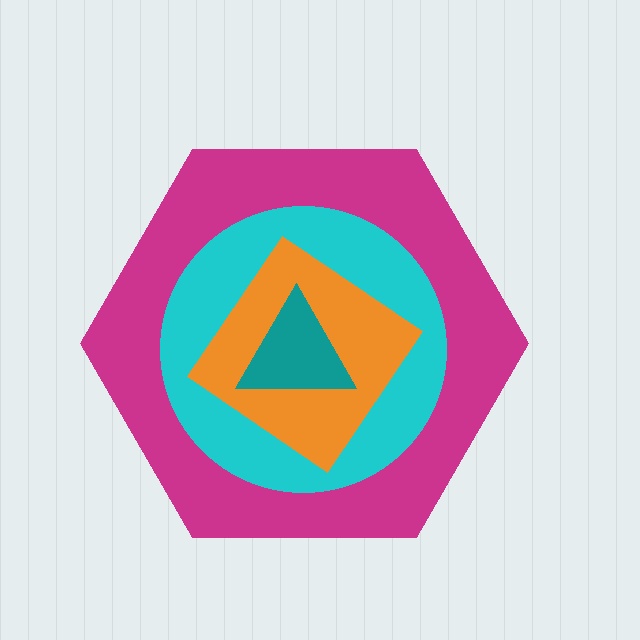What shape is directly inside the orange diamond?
The teal triangle.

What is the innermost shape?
The teal triangle.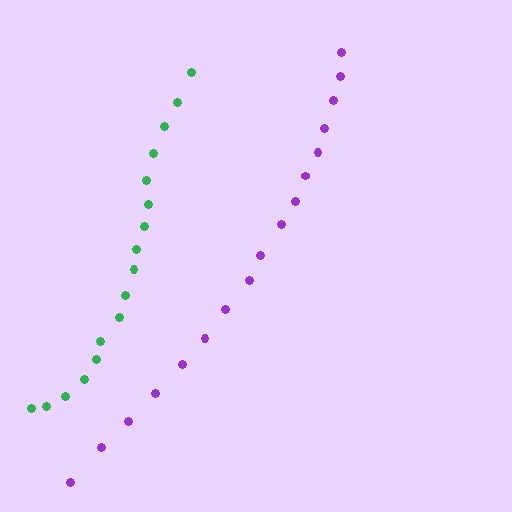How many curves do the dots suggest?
There are 2 distinct paths.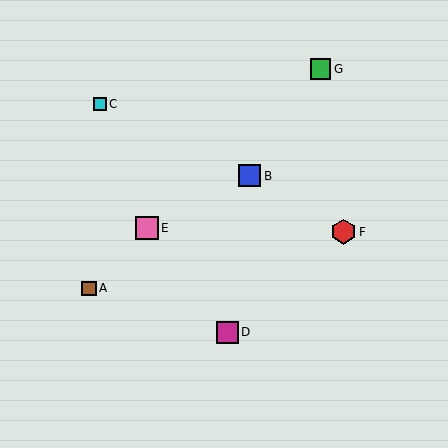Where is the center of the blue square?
The center of the blue square is at (250, 176).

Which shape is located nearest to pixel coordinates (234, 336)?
The magenta square (labeled D) at (227, 332) is nearest to that location.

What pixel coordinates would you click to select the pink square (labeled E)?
Click at (147, 228) to select the pink square E.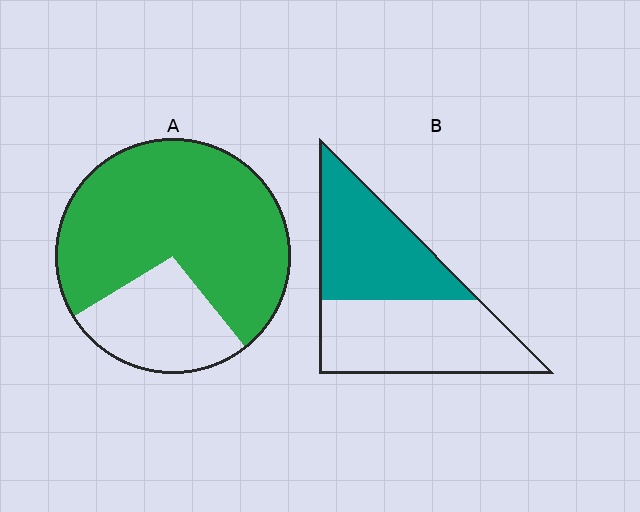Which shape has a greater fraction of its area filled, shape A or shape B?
Shape A.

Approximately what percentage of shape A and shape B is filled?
A is approximately 75% and B is approximately 45%.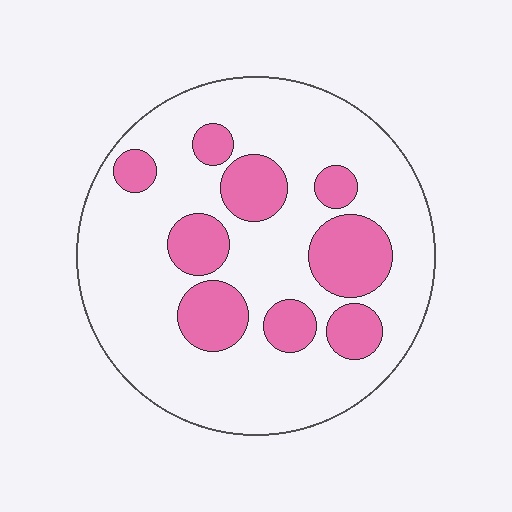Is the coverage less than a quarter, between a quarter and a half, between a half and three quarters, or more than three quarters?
Between a quarter and a half.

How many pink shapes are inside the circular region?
9.